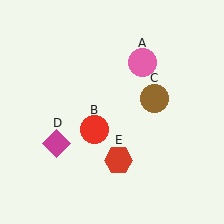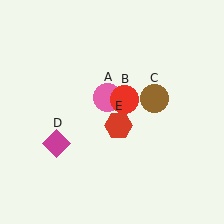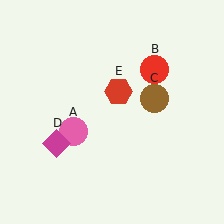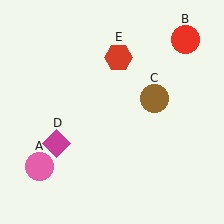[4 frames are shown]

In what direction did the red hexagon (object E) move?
The red hexagon (object E) moved up.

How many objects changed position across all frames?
3 objects changed position: pink circle (object A), red circle (object B), red hexagon (object E).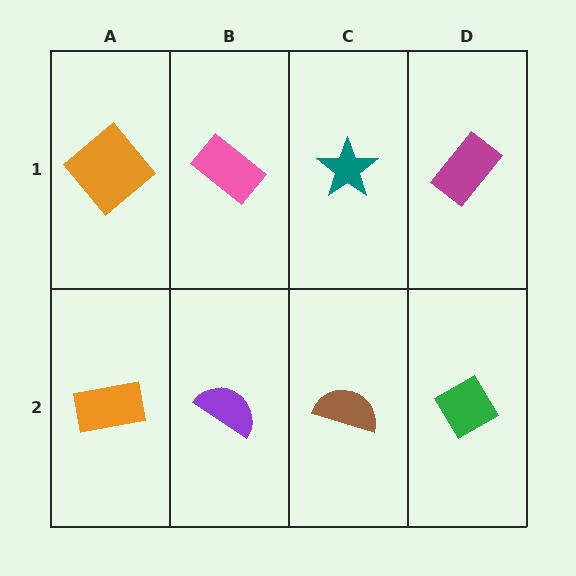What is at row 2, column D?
A green diamond.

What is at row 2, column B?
A purple semicircle.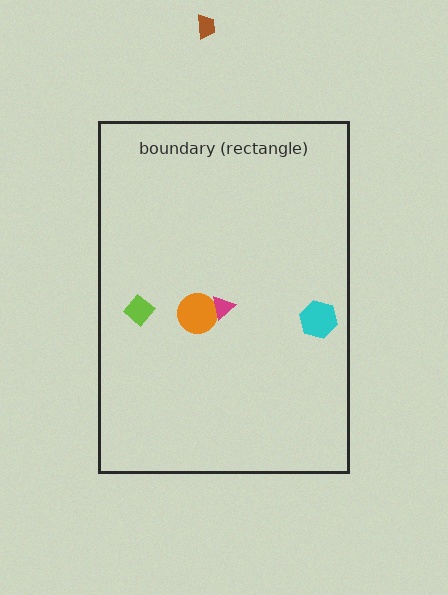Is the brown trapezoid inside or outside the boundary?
Outside.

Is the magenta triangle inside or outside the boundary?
Inside.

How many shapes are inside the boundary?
4 inside, 1 outside.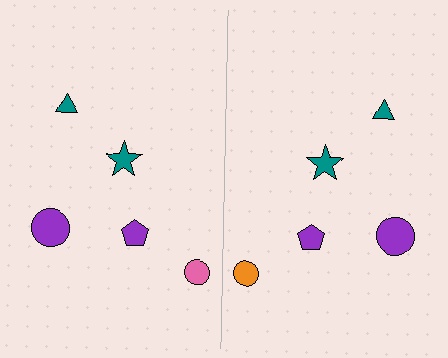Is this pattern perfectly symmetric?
No, the pattern is not perfectly symmetric. The orange circle on the right side breaks the symmetry — its mirror counterpart is pink.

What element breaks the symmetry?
The orange circle on the right side breaks the symmetry — its mirror counterpart is pink.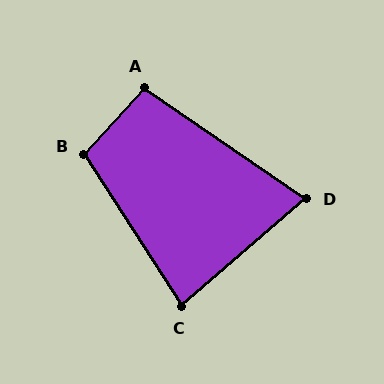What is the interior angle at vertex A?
Approximately 98 degrees (obtuse).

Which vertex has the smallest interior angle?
D, at approximately 75 degrees.